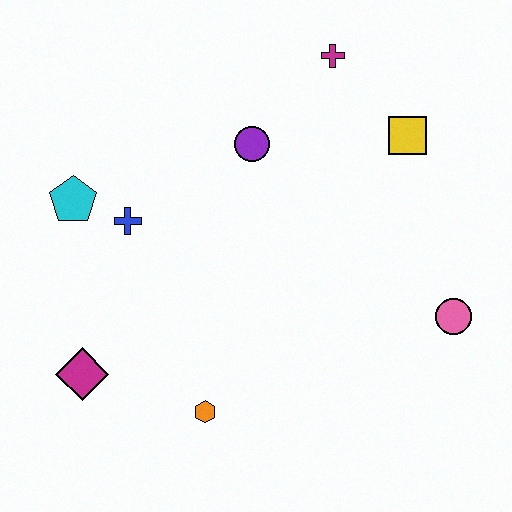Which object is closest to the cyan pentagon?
The blue cross is closest to the cyan pentagon.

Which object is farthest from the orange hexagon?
The magenta cross is farthest from the orange hexagon.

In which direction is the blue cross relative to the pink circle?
The blue cross is to the left of the pink circle.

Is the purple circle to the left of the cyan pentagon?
No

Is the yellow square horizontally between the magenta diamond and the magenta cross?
No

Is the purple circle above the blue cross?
Yes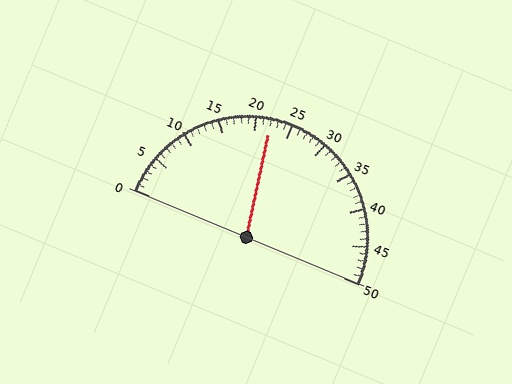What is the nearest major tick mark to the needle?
The nearest major tick mark is 20.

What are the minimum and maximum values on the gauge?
The gauge ranges from 0 to 50.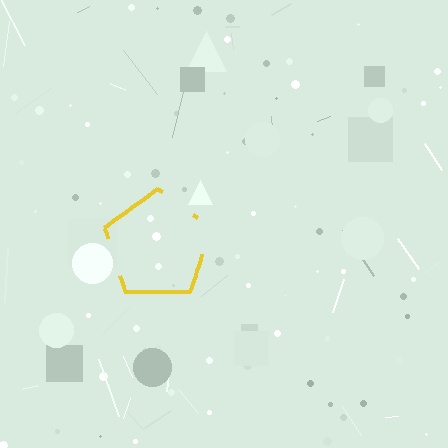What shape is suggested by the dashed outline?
The dashed outline suggests a pentagon.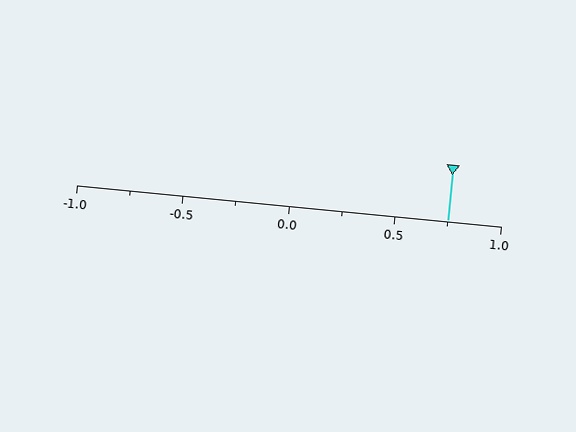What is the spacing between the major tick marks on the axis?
The major ticks are spaced 0.5 apart.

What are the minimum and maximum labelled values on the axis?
The axis runs from -1.0 to 1.0.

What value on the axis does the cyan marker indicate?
The marker indicates approximately 0.75.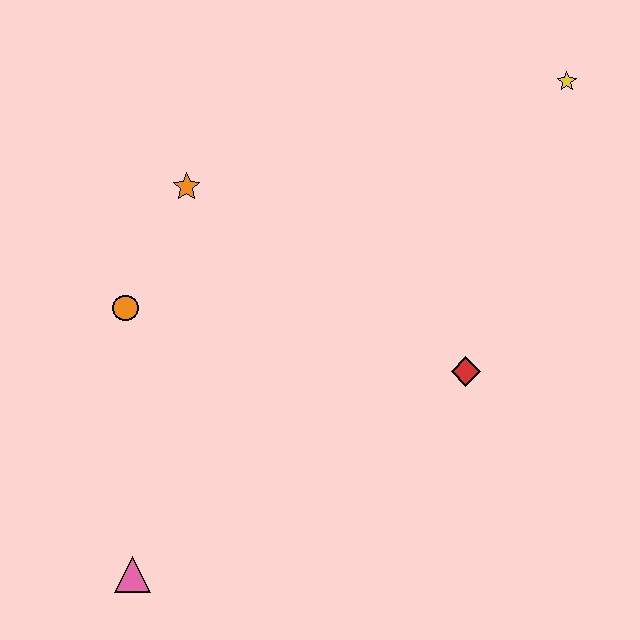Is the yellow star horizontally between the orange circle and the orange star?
No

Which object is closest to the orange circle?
The orange star is closest to the orange circle.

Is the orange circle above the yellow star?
No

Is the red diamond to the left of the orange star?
No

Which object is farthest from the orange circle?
The yellow star is farthest from the orange circle.